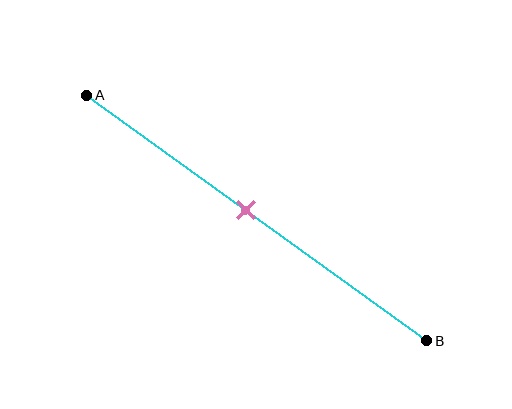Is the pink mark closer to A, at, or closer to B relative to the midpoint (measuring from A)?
The pink mark is closer to point A than the midpoint of segment AB.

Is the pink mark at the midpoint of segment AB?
No, the mark is at about 45% from A, not at the 50% midpoint.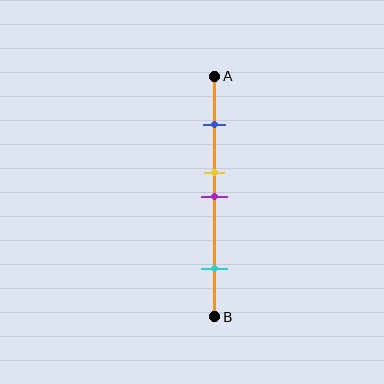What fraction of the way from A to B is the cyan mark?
The cyan mark is approximately 80% (0.8) of the way from A to B.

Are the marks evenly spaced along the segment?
No, the marks are not evenly spaced.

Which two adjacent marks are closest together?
The yellow and purple marks are the closest adjacent pair.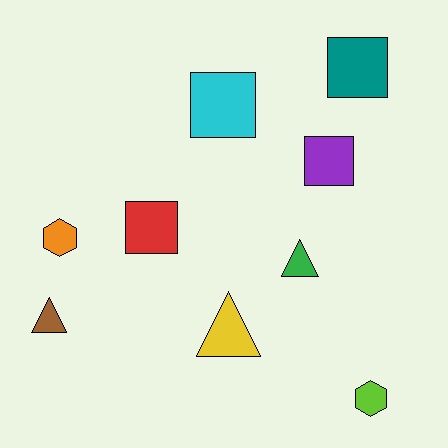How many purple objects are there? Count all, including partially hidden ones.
There is 1 purple object.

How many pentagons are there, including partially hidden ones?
There are no pentagons.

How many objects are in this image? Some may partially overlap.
There are 9 objects.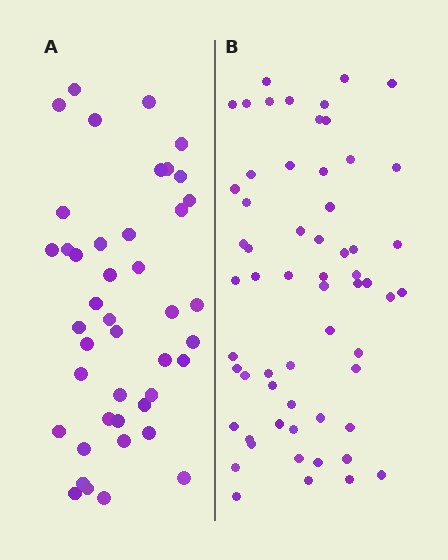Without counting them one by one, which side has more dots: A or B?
Region B (the right region) has more dots.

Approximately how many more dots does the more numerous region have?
Region B has approximately 15 more dots than region A.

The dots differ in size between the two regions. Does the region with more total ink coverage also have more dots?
No. Region A has more total ink coverage because its dots are larger, but region B actually contains more individual dots. Total area can be misleading — the number of items is what matters here.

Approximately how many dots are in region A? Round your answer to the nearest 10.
About 40 dots. (The exact count is 43, which rounds to 40.)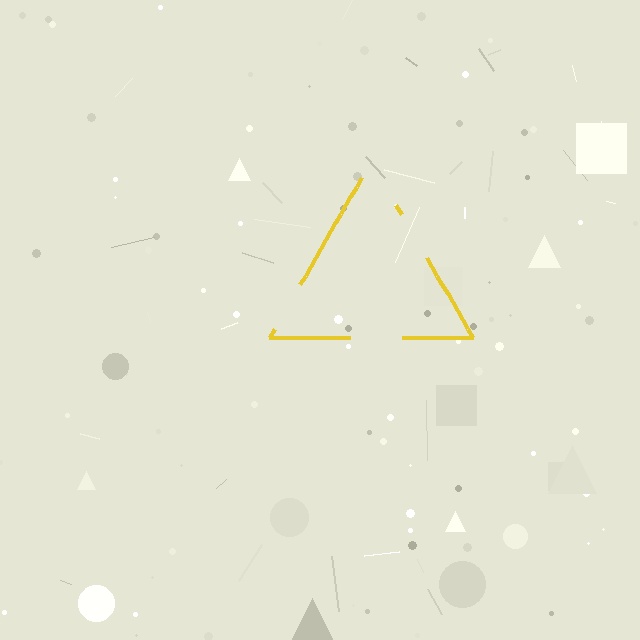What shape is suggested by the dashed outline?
The dashed outline suggests a triangle.